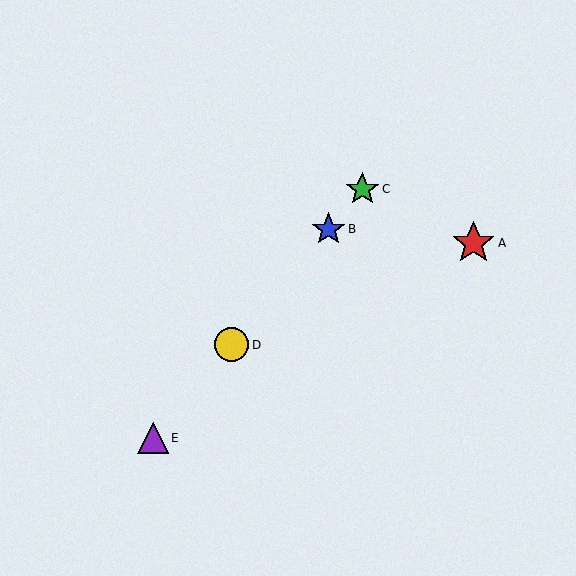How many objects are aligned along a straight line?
4 objects (B, C, D, E) are aligned along a straight line.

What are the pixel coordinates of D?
Object D is at (232, 345).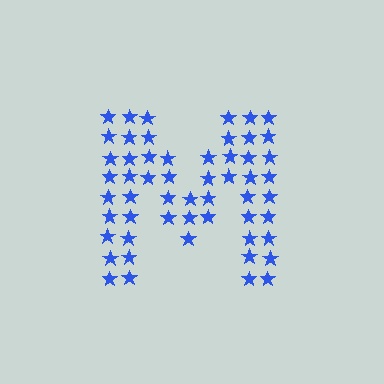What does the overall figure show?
The overall figure shows the letter M.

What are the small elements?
The small elements are stars.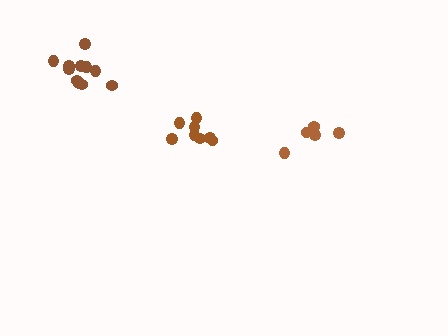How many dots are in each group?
Group 1: 8 dots, Group 2: 5 dots, Group 3: 11 dots (24 total).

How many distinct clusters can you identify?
There are 3 distinct clusters.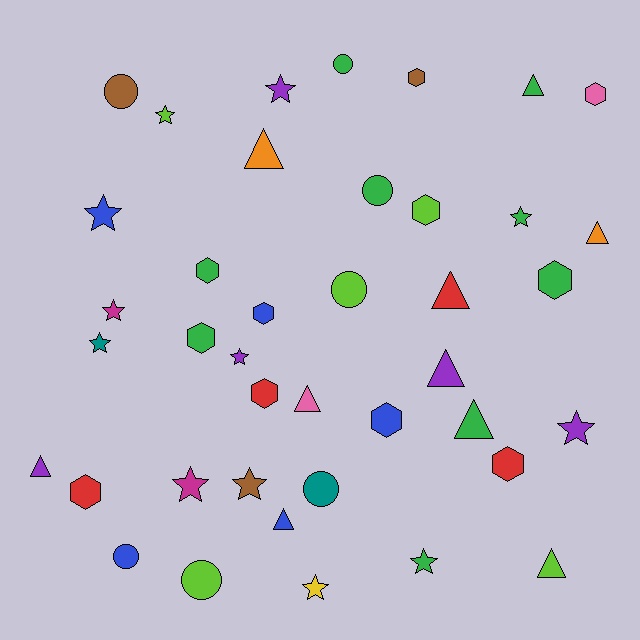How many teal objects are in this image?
There are 2 teal objects.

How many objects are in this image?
There are 40 objects.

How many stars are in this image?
There are 12 stars.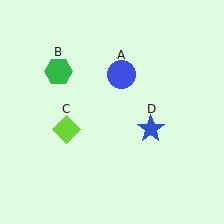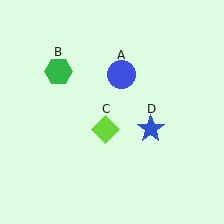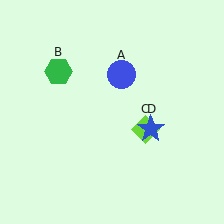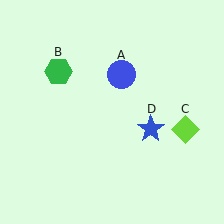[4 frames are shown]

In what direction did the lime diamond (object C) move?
The lime diamond (object C) moved right.